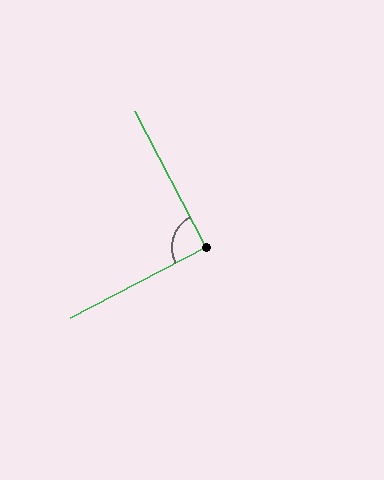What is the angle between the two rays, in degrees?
Approximately 90 degrees.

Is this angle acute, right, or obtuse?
It is approximately a right angle.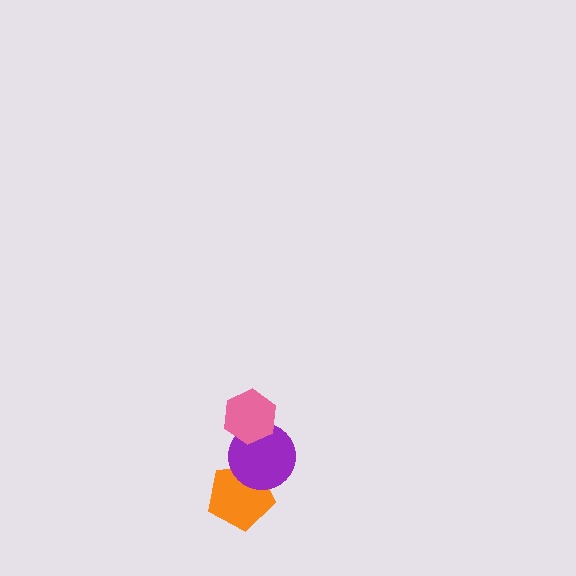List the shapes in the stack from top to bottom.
From top to bottom: the pink hexagon, the purple circle, the orange pentagon.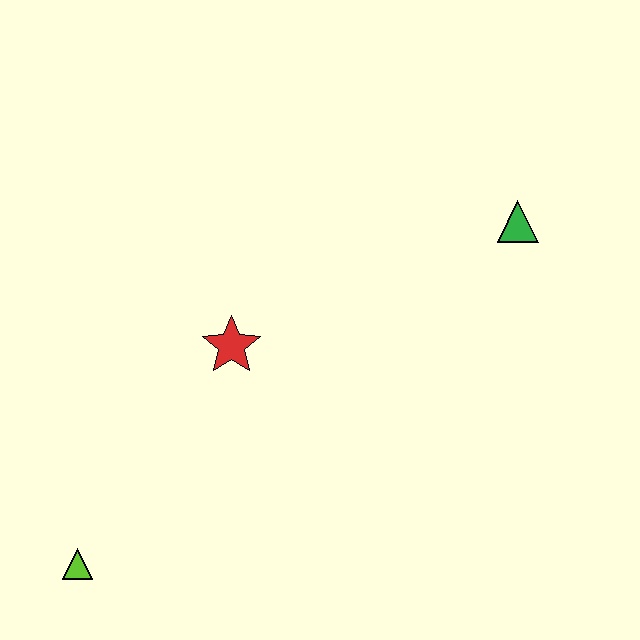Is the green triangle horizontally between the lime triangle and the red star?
No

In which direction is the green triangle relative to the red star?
The green triangle is to the right of the red star.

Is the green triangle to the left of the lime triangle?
No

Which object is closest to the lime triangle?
The red star is closest to the lime triangle.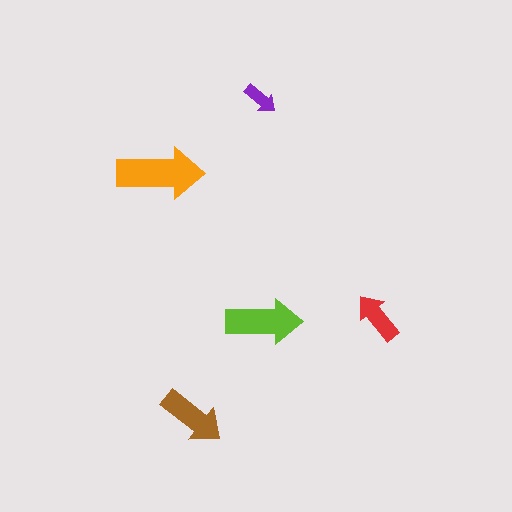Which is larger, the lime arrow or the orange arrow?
The orange one.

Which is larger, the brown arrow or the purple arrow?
The brown one.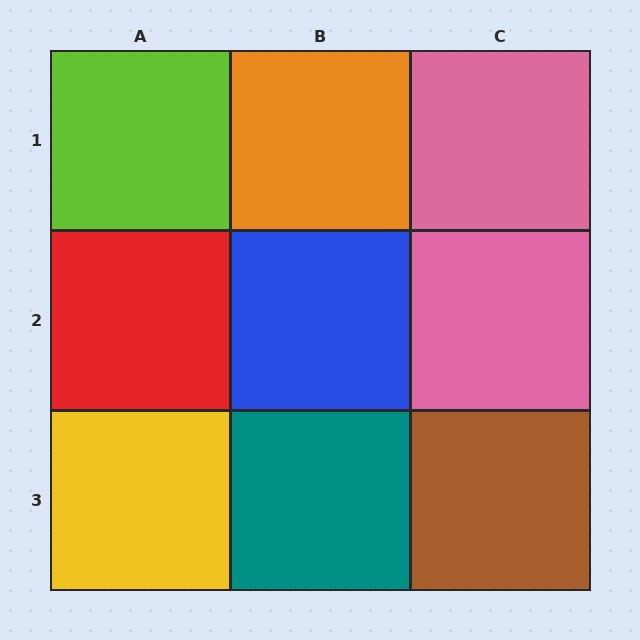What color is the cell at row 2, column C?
Pink.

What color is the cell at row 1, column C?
Pink.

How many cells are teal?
1 cell is teal.